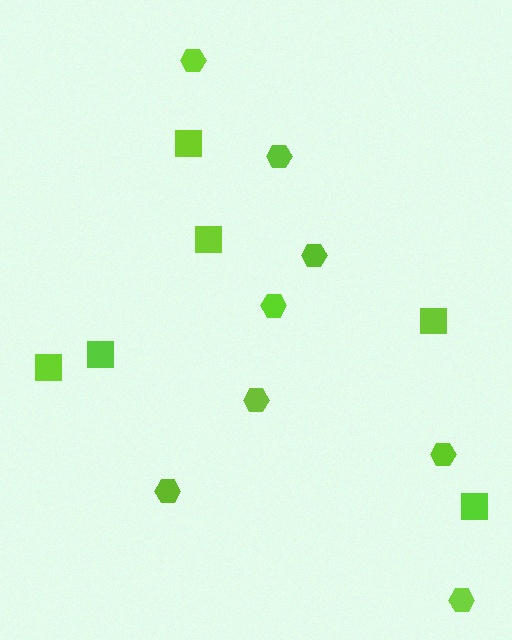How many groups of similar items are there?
There are 2 groups: one group of hexagons (8) and one group of squares (6).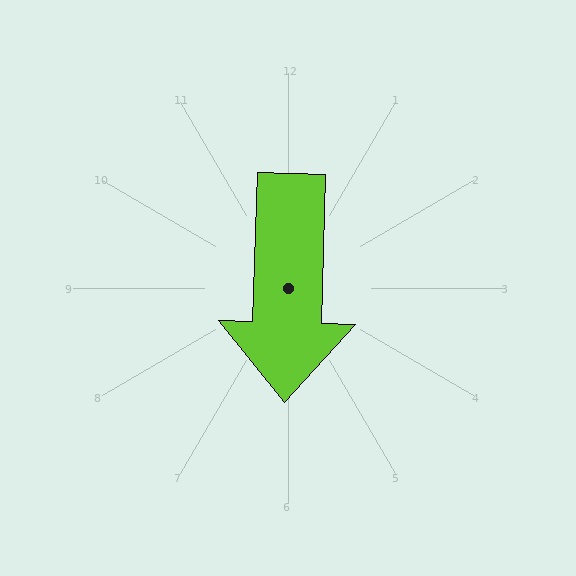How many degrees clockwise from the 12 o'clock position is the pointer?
Approximately 182 degrees.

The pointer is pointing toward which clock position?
Roughly 6 o'clock.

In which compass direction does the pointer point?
South.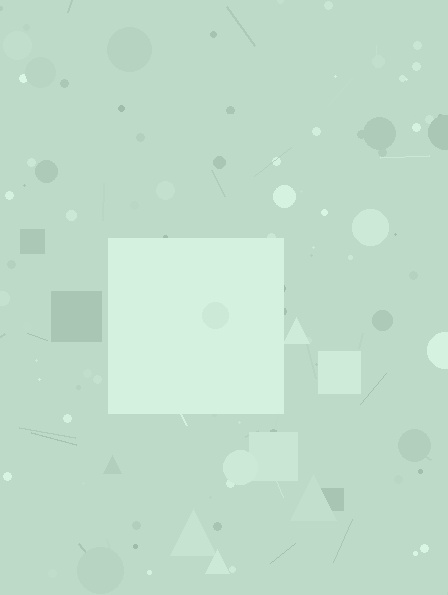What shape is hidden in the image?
A square is hidden in the image.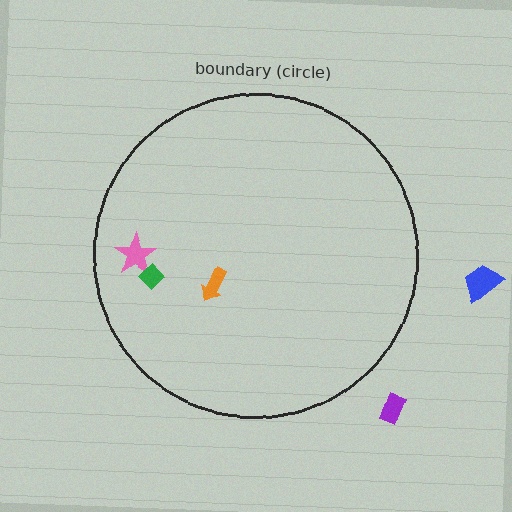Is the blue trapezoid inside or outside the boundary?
Outside.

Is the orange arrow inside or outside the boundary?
Inside.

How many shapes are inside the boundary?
3 inside, 2 outside.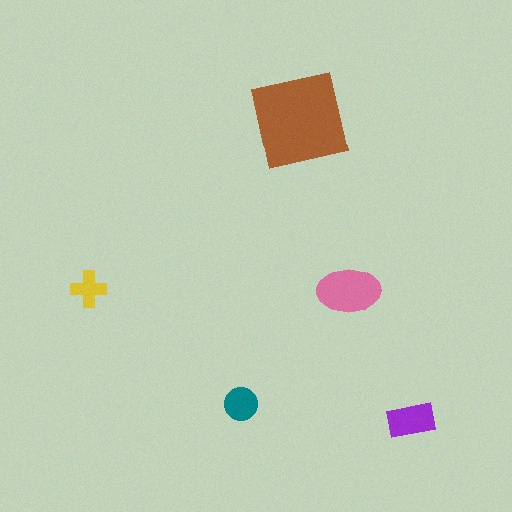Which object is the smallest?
The yellow cross.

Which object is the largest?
The brown square.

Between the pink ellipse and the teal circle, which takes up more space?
The pink ellipse.